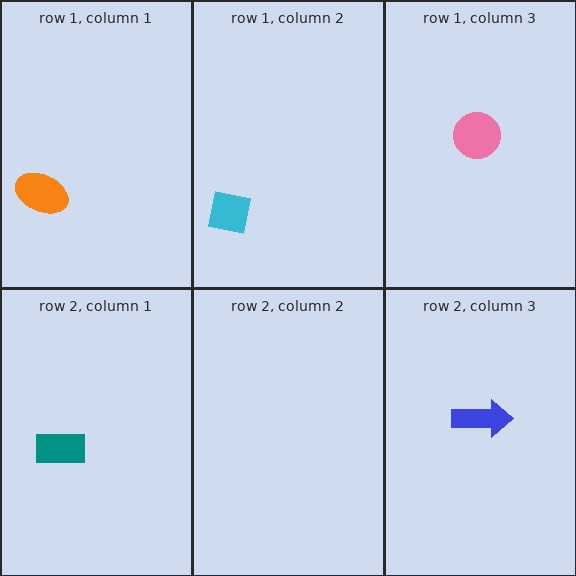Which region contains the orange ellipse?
The row 1, column 1 region.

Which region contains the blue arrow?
The row 2, column 3 region.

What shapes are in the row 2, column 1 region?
The teal rectangle.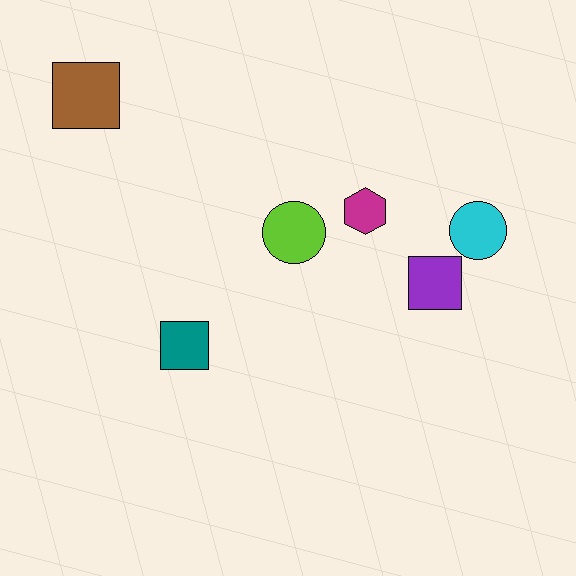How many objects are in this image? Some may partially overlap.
There are 6 objects.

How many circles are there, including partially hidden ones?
There are 2 circles.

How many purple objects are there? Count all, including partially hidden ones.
There is 1 purple object.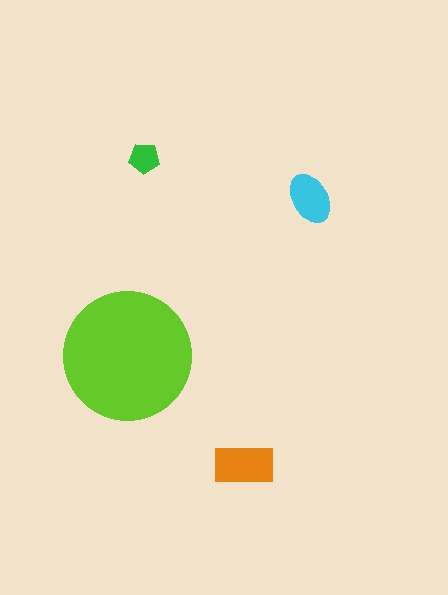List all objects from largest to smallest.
The lime circle, the orange rectangle, the cyan ellipse, the green pentagon.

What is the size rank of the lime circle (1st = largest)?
1st.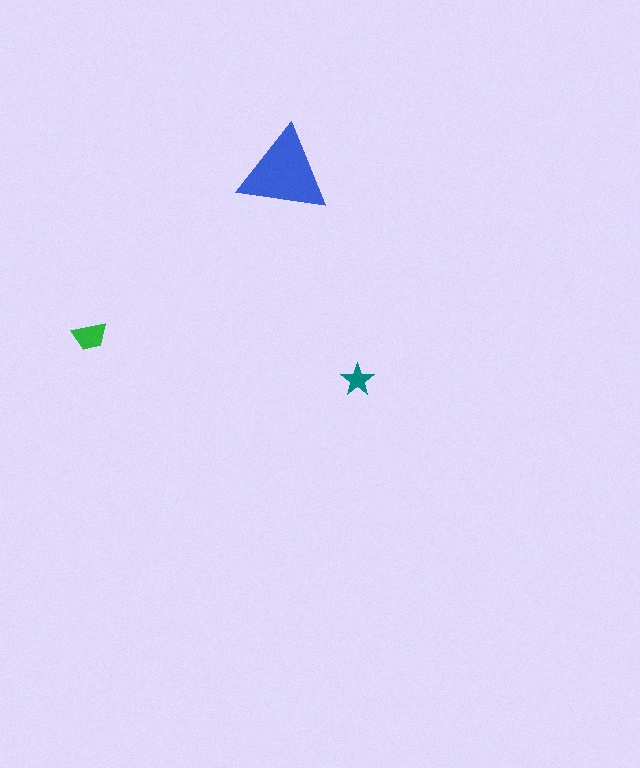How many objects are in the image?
There are 3 objects in the image.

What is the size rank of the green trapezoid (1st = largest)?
2nd.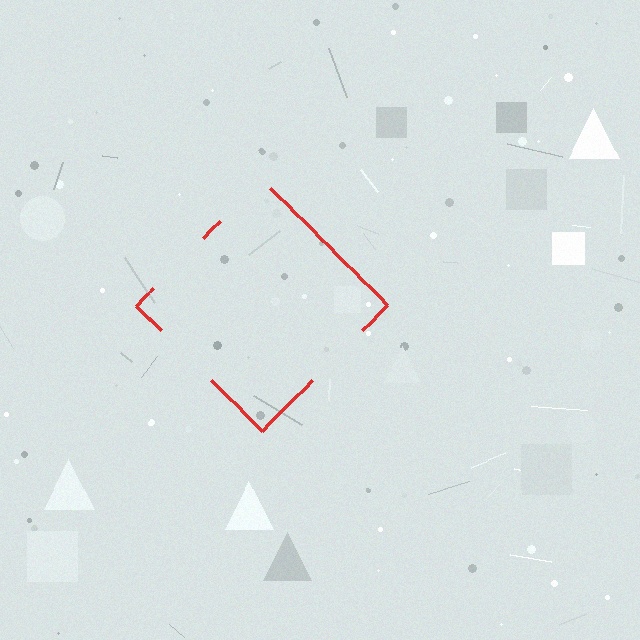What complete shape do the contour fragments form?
The contour fragments form a diamond.